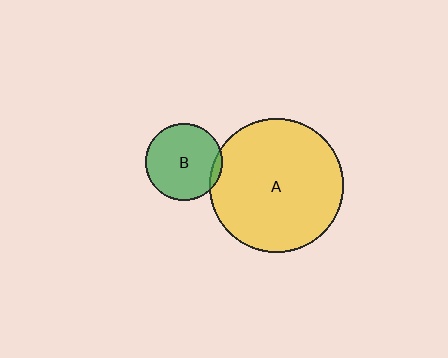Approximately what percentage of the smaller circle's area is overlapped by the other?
Approximately 5%.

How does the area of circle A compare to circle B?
Approximately 3.0 times.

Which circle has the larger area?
Circle A (yellow).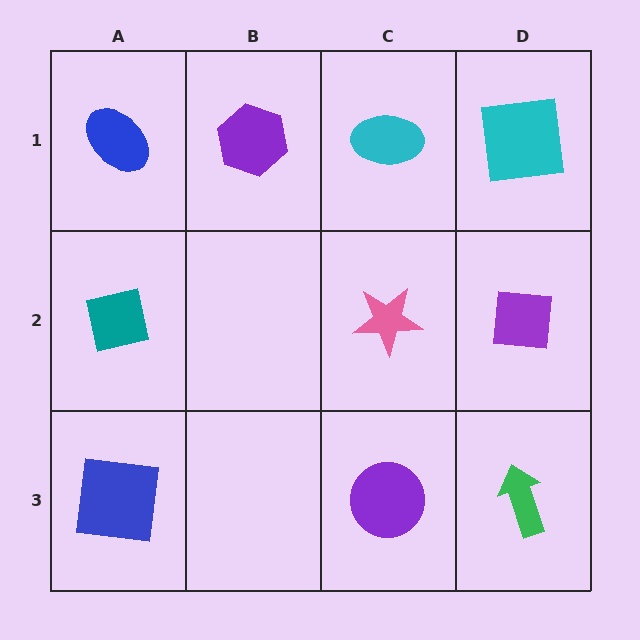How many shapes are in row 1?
4 shapes.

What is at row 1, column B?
A purple hexagon.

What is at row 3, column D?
A green arrow.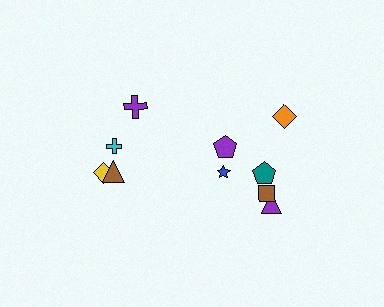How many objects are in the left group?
There are 4 objects.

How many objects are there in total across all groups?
There are 10 objects.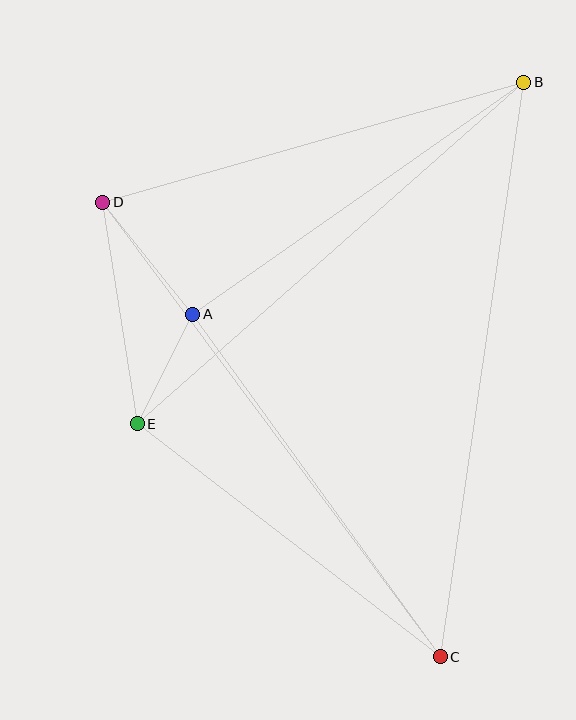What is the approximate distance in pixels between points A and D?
The distance between A and D is approximately 144 pixels.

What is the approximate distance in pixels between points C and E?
The distance between C and E is approximately 382 pixels.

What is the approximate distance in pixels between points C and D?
The distance between C and D is approximately 566 pixels.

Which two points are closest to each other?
Points A and E are closest to each other.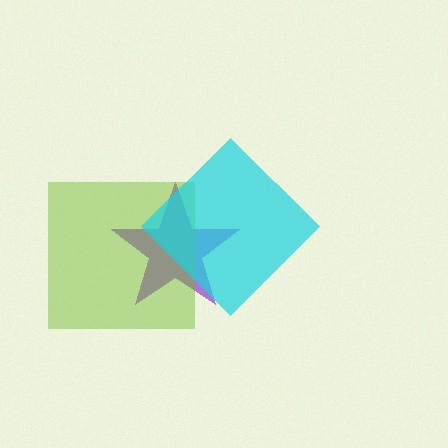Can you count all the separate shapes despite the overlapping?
Yes, there are 3 separate shapes.